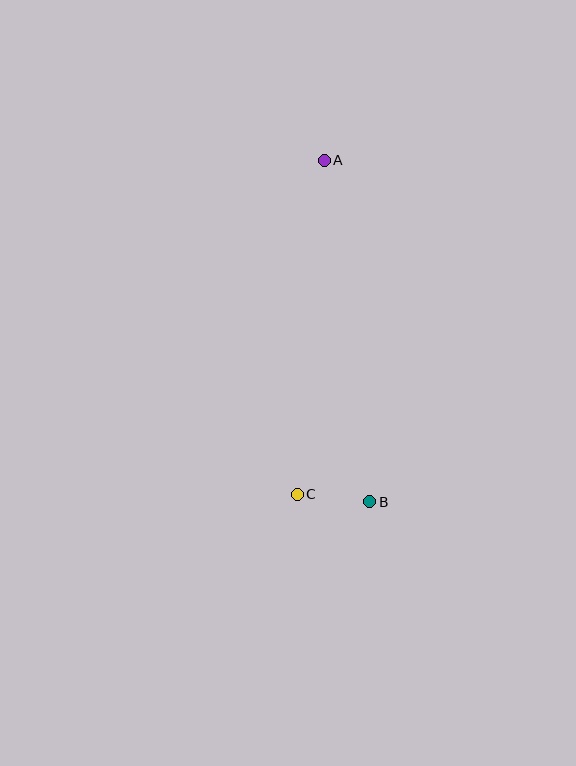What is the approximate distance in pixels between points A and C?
The distance between A and C is approximately 335 pixels.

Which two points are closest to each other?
Points B and C are closest to each other.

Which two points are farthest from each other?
Points A and B are farthest from each other.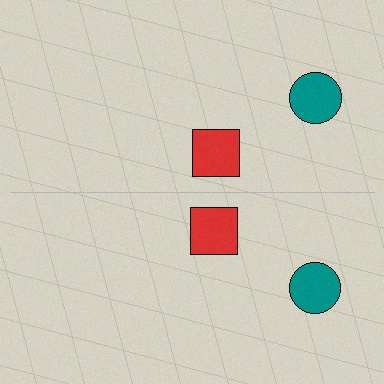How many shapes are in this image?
There are 4 shapes in this image.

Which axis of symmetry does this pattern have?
The pattern has a horizontal axis of symmetry running through the center of the image.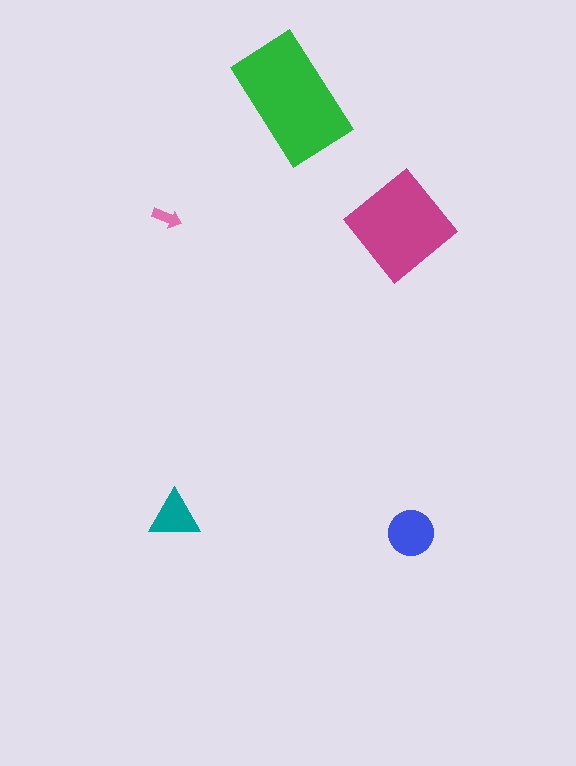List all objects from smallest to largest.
The pink arrow, the teal triangle, the blue circle, the magenta diamond, the green rectangle.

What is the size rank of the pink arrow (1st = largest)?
5th.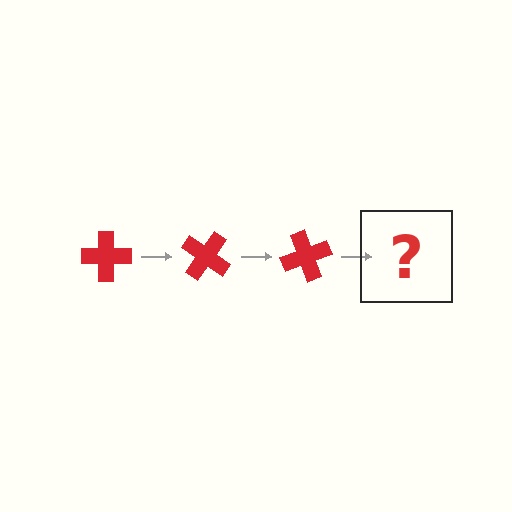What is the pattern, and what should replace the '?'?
The pattern is that the cross rotates 35 degrees each step. The '?' should be a red cross rotated 105 degrees.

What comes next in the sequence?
The next element should be a red cross rotated 105 degrees.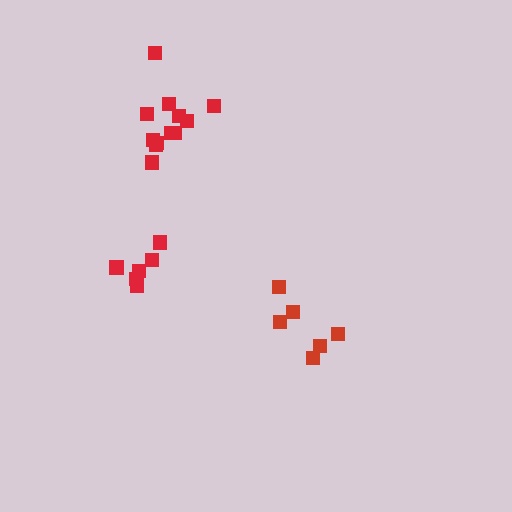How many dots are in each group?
Group 1: 6 dots, Group 2: 6 dots, Group 3: 12 dots (24 total).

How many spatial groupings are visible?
There are 3 spatial groupings.